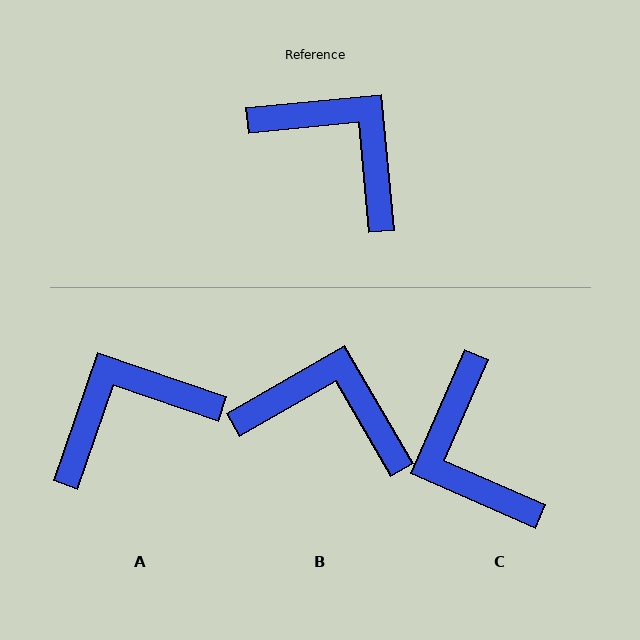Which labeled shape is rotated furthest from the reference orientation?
C, about 151 degrees away.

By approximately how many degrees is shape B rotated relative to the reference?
Approximately 24 degrees counter-clockwise.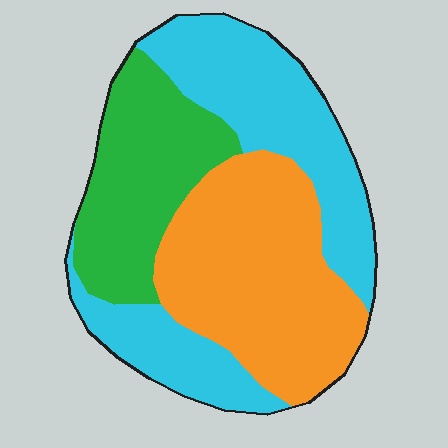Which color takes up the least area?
Green, at roughly 25%.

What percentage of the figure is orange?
Orange covers about 35% of the figure.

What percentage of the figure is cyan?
Cyan covers about 40% of the figure.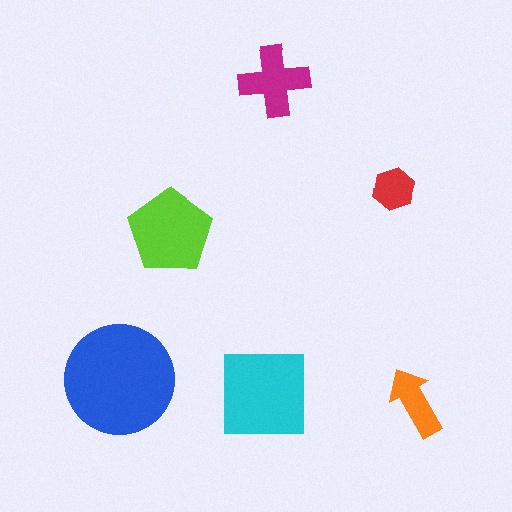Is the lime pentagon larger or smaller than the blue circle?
Smaller.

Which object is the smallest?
The red hexagon.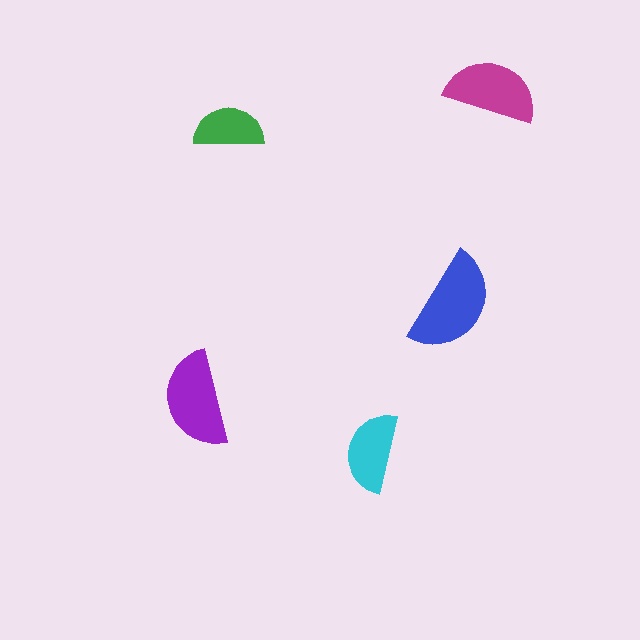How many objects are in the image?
There are 5 objects in the image.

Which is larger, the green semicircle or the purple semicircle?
The purple one.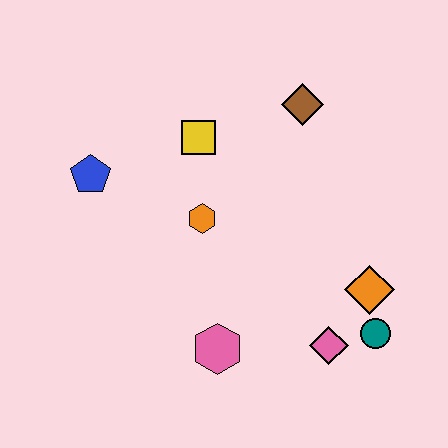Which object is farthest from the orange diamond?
The blue pentagon is farthest from the orange diamond.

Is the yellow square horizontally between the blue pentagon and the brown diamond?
Yes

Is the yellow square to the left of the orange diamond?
Yes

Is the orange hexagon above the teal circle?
Yes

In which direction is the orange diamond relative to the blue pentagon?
The orange diamond is to the right of the blue pentagon.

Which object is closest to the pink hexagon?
The pink diamond is closest to the pink hexagon.